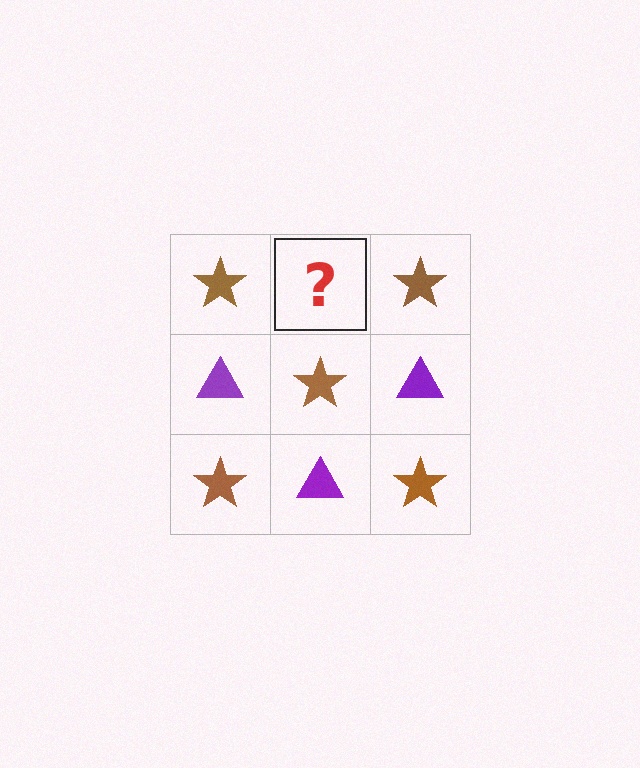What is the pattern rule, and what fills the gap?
The rule is that it alternates brown star and purple triangle in a checkerboard pattern. The gap should be filled with a purple triangle.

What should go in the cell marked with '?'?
The missing cell should contain a purple triangle.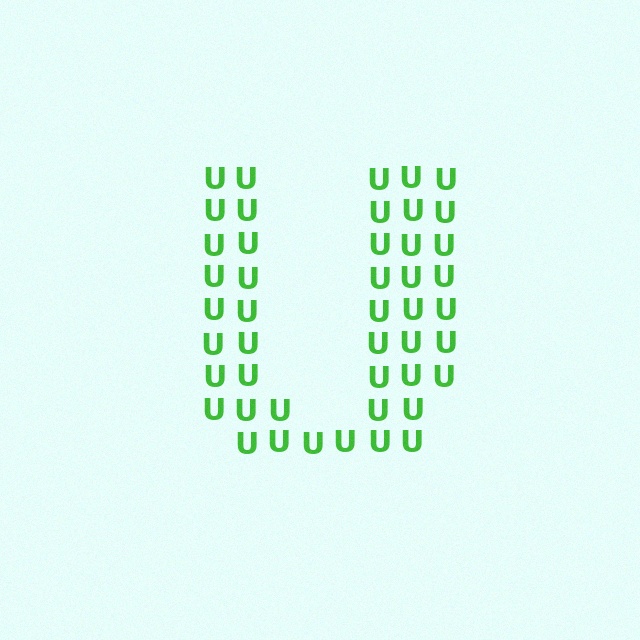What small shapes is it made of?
It is made of small letter U's.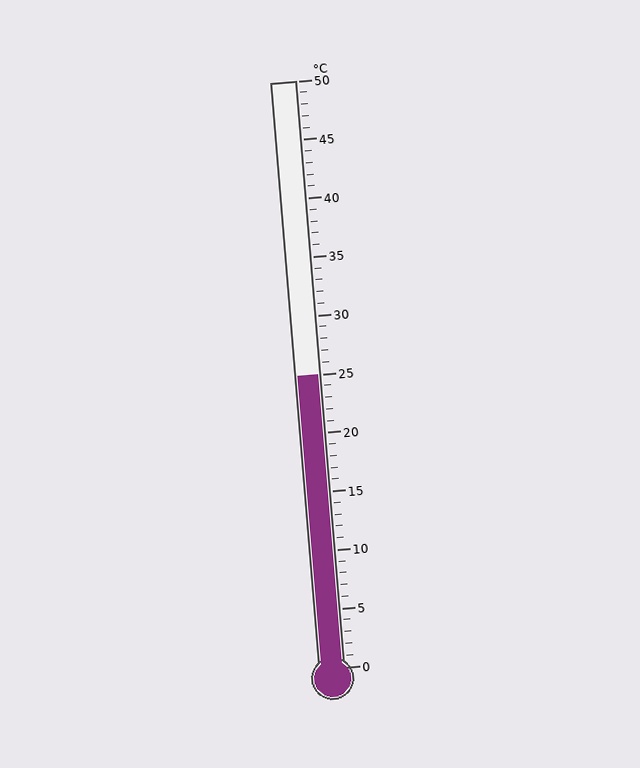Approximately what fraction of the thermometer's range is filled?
The thermometer is filled to approximately 50% of its range.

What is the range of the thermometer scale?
The thermometer scale ranges from 0°C to 50°C.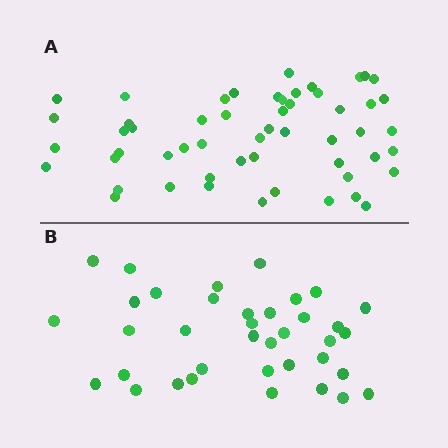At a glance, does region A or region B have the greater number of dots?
Region A (the top region) has more dots.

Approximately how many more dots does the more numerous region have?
Region A has approximately 15 more dots than region B.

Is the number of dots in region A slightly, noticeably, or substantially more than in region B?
Region A has substantially more. The ratio is roughly 1.5 to 1.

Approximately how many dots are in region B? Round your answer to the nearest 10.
About 40 dots. (The exact count is 37, which rounds to 40.)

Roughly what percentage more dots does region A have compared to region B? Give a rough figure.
About 45% more.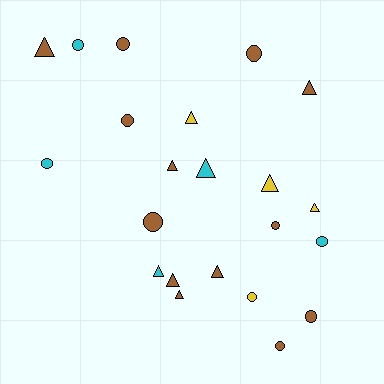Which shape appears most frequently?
Circle, with 11 objects.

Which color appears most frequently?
Brown, with 13 objects.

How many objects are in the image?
There are 22 objects.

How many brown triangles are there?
There are 6 brown triangles.